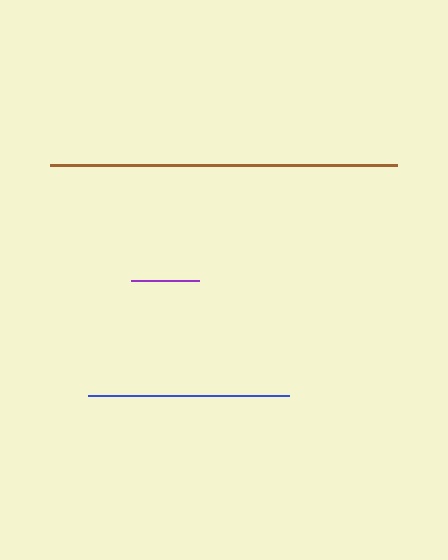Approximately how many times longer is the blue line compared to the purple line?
The blue line is approximately 2.9 times the length of the purple line.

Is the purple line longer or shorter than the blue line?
The blue line is longer than the purple line.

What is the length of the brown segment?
The brown segment is approximately 347 pixels long.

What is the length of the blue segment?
The blue segment is approximately 201 pixels long.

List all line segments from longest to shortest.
From longest to shortest: brown, blue, purple.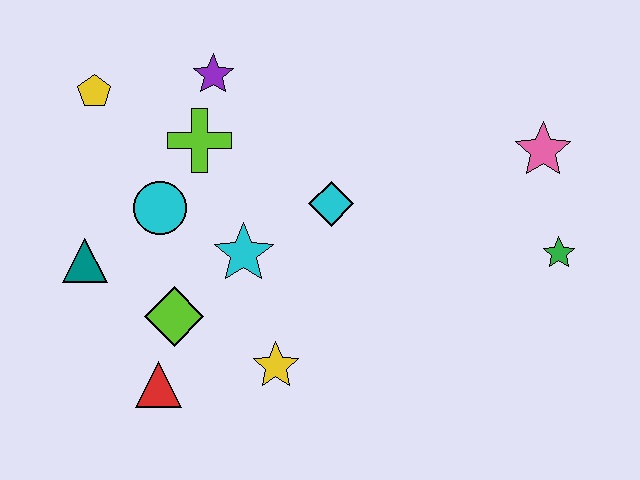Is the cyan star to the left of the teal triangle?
No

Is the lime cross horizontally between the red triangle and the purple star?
Yes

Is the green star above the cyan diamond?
No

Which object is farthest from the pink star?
The teal triangle is farthest from the pink star.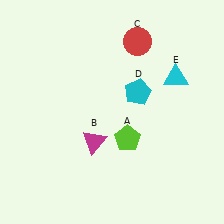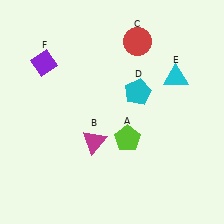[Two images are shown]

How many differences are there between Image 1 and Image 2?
There is 1 difference between the two images.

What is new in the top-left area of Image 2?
A purple diamond (F) was added in the top-left area of Image 2.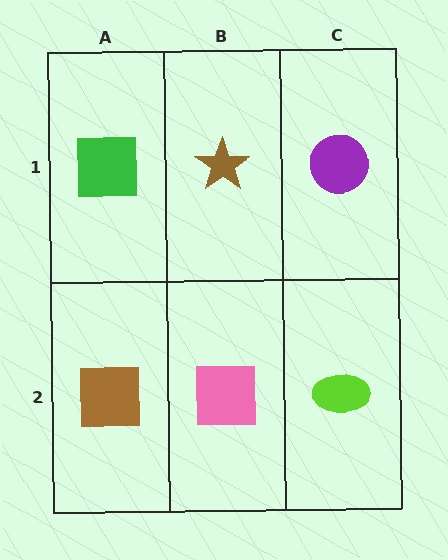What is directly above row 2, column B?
A brown star.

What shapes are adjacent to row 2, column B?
A brown star (row 1, column B), a brown square (row 2, column A), a lime ellipse (row 2, column C).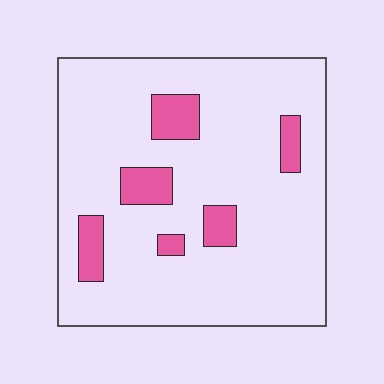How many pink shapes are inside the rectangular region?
6.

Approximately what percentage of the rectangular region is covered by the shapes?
Approximately 15%.